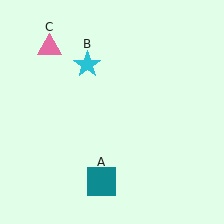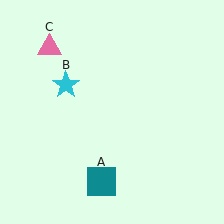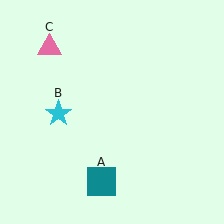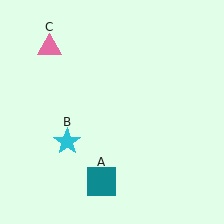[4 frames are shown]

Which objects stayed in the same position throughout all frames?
Teal square (object A) and pink triangle (object C) remained stationary.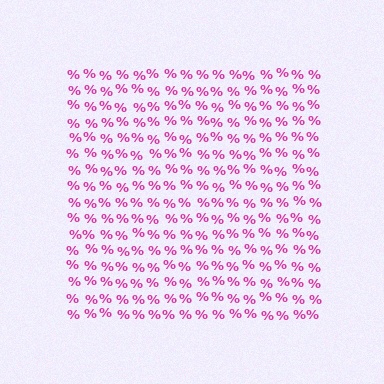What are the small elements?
The small elements are percent signs.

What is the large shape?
The large shape is a square.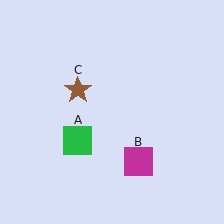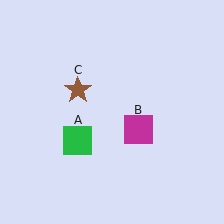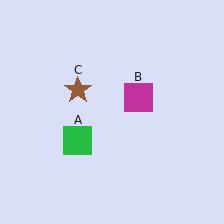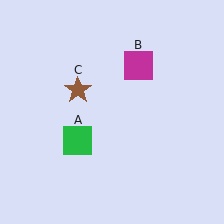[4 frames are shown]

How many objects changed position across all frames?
1 object changed position: magenta square (object B).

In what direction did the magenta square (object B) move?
The magenta square (object B) moved up.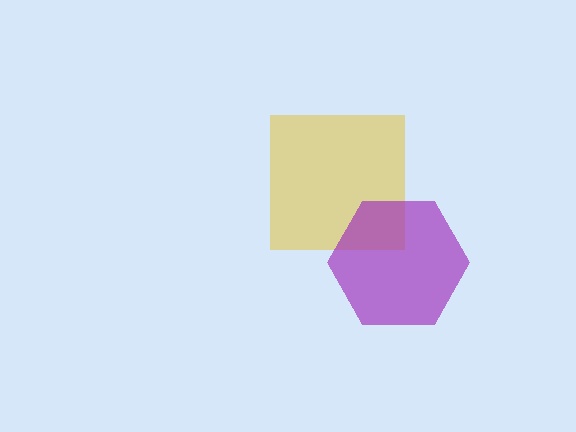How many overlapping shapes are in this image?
There are 2 overlapping shapes in the image.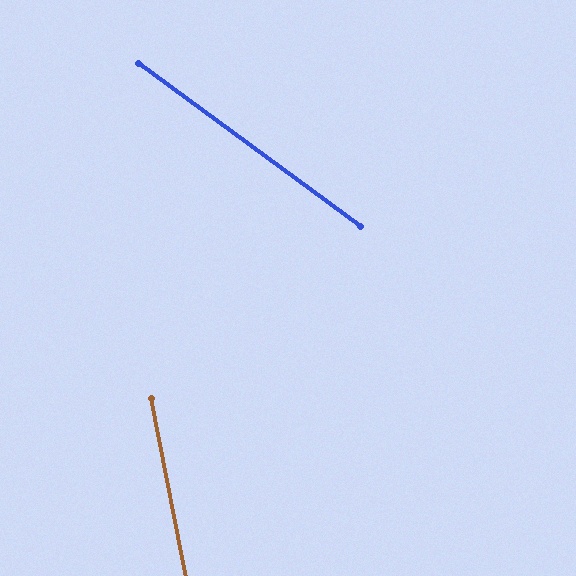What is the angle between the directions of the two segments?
Approximately 43 degrees.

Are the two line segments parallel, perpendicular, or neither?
Neither parallel nor perpendicular — they differ by about 43°.